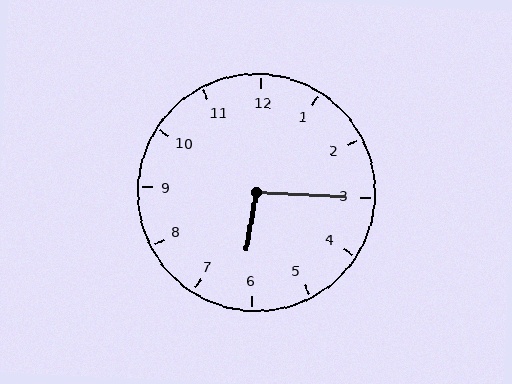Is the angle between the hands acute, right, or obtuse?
It is obtuse.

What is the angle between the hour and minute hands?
Approximately 98 degrees.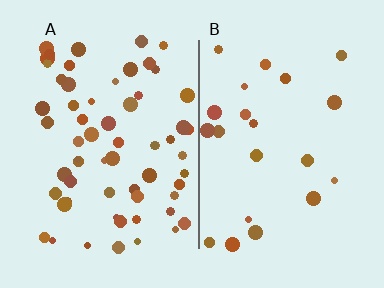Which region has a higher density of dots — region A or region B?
A (the left).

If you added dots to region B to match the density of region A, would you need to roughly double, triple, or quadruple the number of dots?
Approximately triple.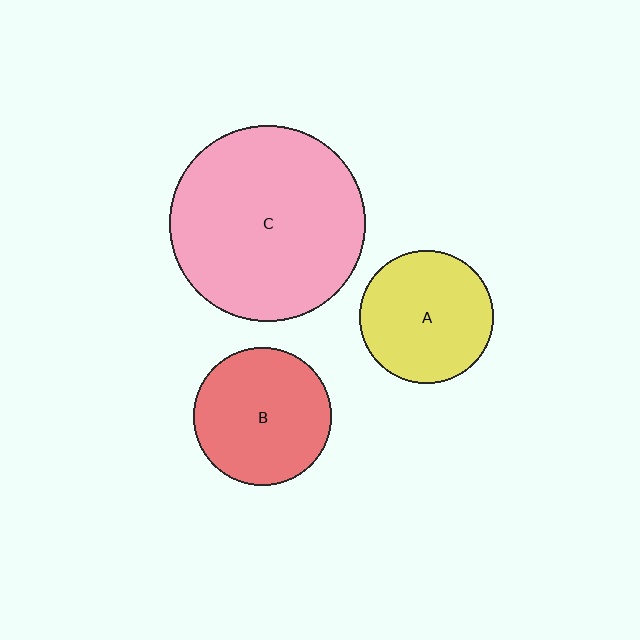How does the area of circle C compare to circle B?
Approximately 2.0 times.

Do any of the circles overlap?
No, none of the circles overlap.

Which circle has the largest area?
Circle C (pink).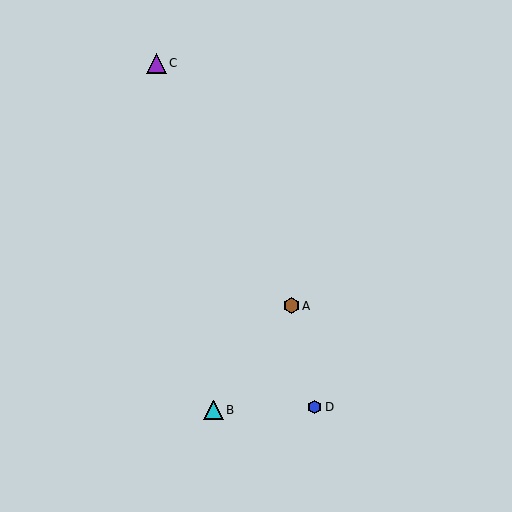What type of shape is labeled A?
Shape A is a brown hexagon.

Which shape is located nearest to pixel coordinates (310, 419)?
The blue hexagon (labeled D) at (315, 407) is nearest to that location.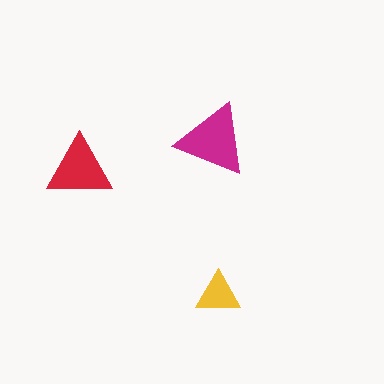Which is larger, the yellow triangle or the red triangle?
The red one.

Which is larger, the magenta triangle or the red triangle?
The magenta one.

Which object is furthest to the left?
The red triangle is leftmost.